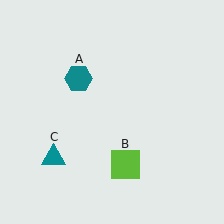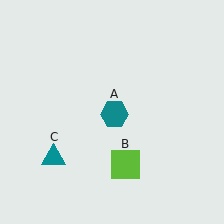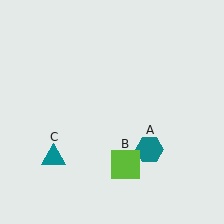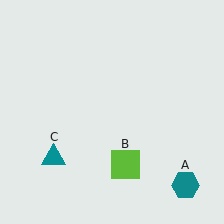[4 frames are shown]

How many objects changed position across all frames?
1 object changed position: teal hexagon (object A).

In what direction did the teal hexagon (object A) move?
The teal hexagon (object A) moved down and to the right.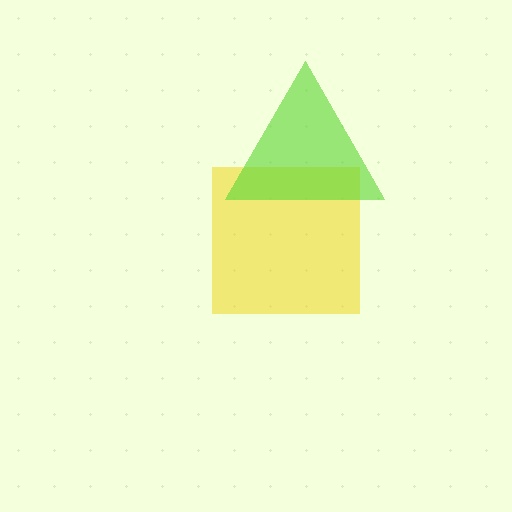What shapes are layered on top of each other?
The layered shapes are: a yellow square, a lime triangle.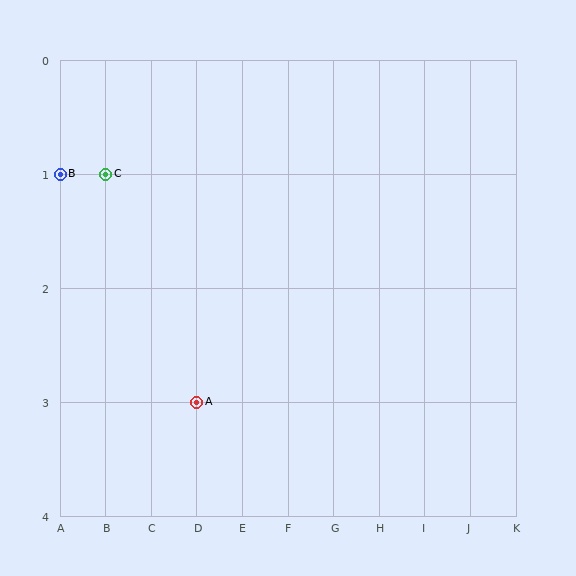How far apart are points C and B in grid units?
Points C and B are 1 column apart.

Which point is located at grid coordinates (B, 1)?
Point C is at (B, 1).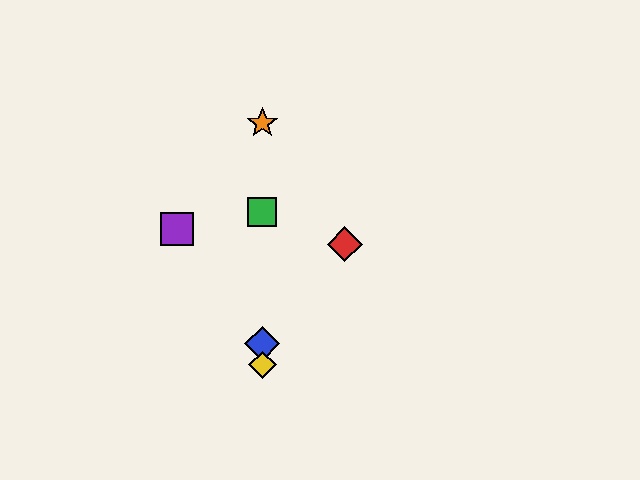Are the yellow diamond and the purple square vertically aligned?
No, the yellow diamond is at x≈262 and the purple square is at x≈177.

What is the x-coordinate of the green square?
The green square is at x≈262.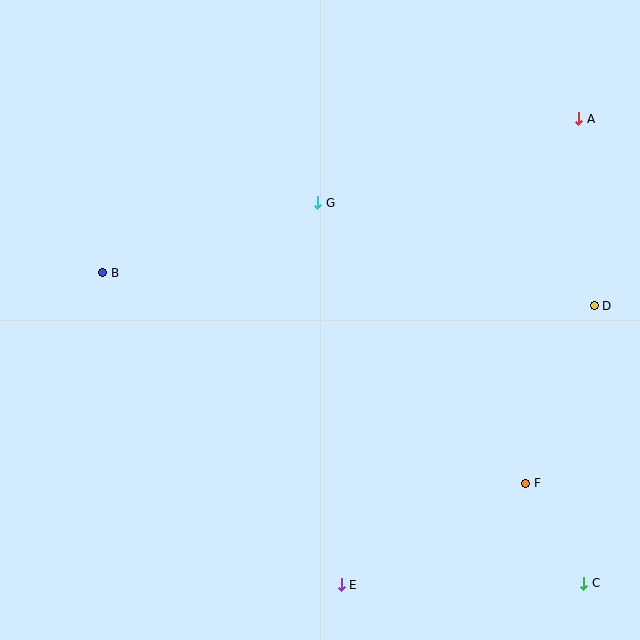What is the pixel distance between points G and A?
The distance between G and A is 274 pixels.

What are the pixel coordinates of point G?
Point G is at (318, 203).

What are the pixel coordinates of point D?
Point D is at (594, 306).